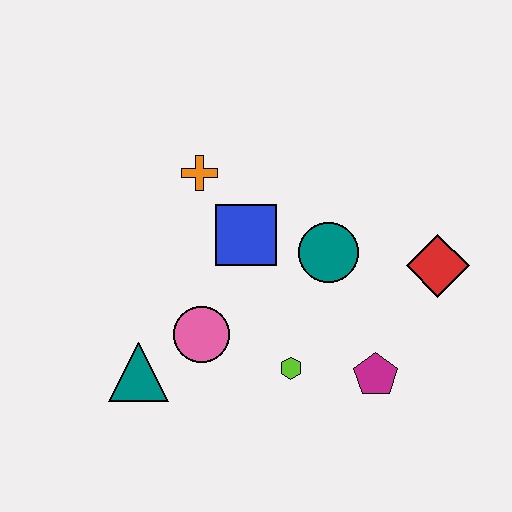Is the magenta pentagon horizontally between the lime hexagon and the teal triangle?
No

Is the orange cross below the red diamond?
No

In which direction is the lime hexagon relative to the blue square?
The lime hexagon is below the blue square.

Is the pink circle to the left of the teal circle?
Yes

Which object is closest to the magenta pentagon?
The lime hexagon is closest to the magenta pentagon.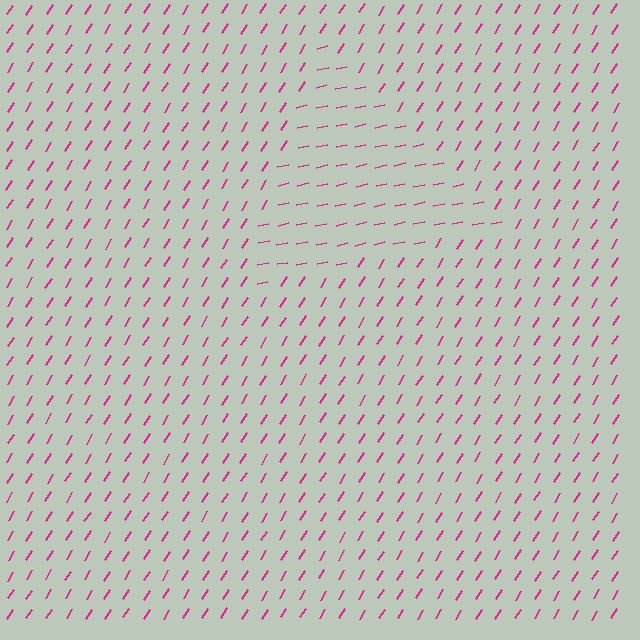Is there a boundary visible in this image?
Yes, there is a texture boundary formed by a change in line orientation.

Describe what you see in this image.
The image is filled with small magenta line segments. A triangle region in the image has lines oriented differently from the surrounding lines, creating a visible texture boundary.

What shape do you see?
I see a triangle.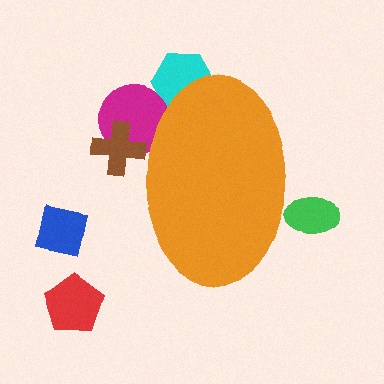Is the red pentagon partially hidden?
No, the red pentagon is fully visible.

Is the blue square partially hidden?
No, the blue square is fully visible.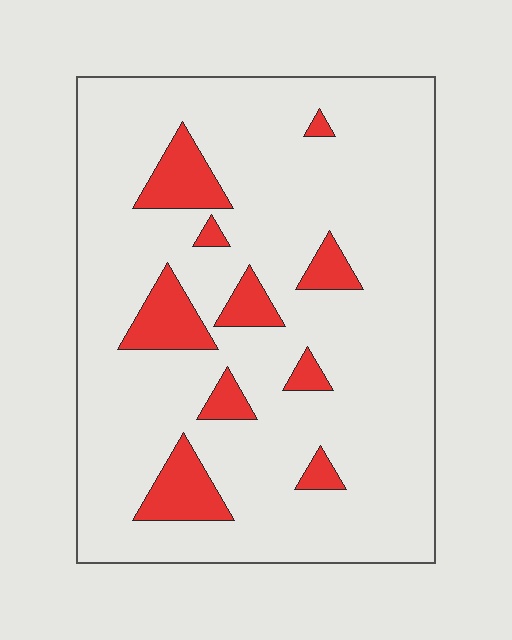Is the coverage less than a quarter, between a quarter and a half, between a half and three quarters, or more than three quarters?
Less than a quarter.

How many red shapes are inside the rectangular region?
10.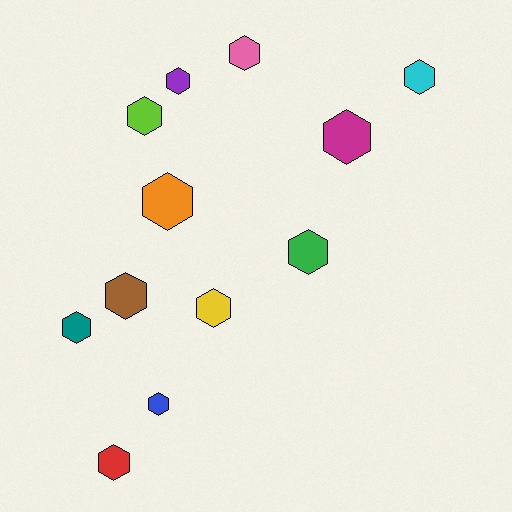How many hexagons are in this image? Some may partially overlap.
There are 12 hexagons.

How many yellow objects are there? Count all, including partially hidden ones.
There is 1 yellow object.